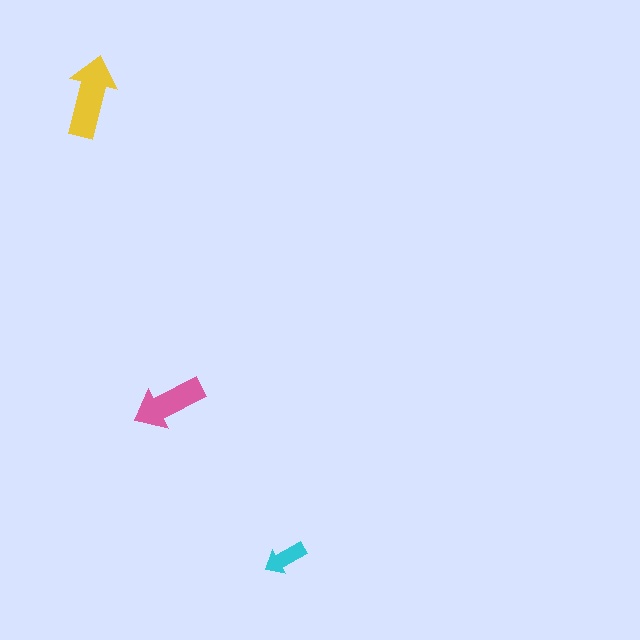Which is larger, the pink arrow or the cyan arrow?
The pink one.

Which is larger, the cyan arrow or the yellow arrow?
The yellow one.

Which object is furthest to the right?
The cyan arrow is rightmost.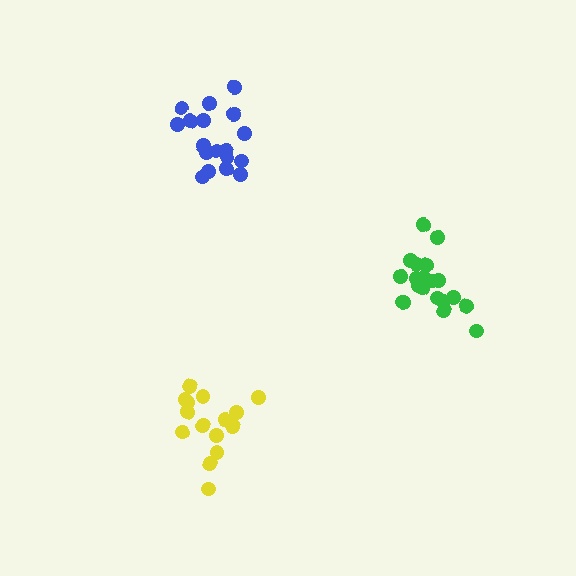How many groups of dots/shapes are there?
There are 3 groups.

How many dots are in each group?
Group 1: 15 dots, Group 2: 18 dots, Group 3: 20 dots (53 total).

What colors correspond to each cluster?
The clusters are colored: yellow, blue, green.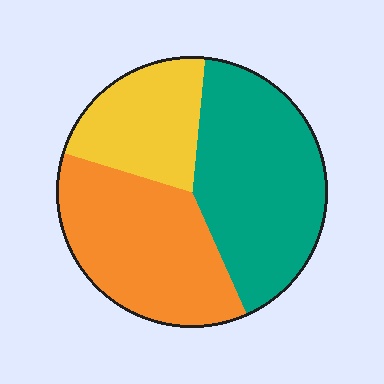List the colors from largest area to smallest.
From largest to smallest: teal, orange, yellow.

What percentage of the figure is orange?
Orange takes up about three eighths (3/8) of the figure.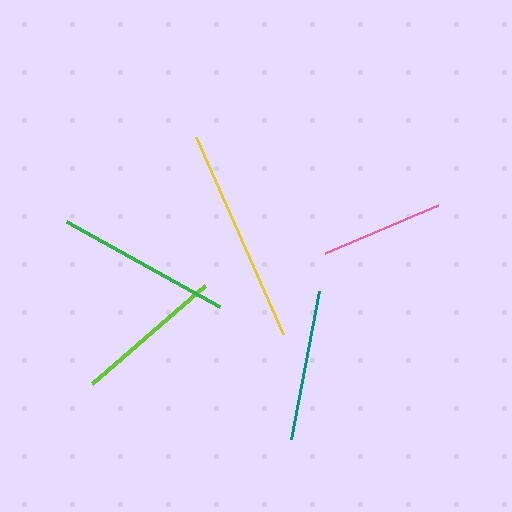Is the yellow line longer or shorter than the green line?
The yellow line is longer than the green line.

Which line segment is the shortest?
The pink line is the shortest at approximately 123 pixels.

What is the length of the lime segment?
The lime segment is approximately 150 pixels long.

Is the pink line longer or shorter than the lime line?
The lime line is longer than the pink line.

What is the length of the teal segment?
The teal segment is approximately 150 pixels long.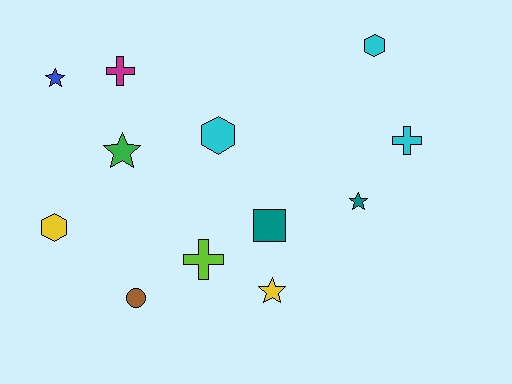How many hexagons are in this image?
There are 3 hexagons.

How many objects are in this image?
There are 12 objects.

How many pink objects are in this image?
There are no pink objects.